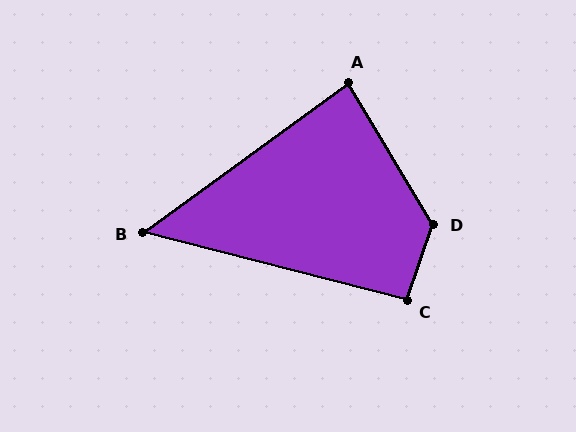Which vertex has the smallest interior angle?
B, at approximately 50 degrees.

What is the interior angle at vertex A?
Approximately 85 degrees (approximately right).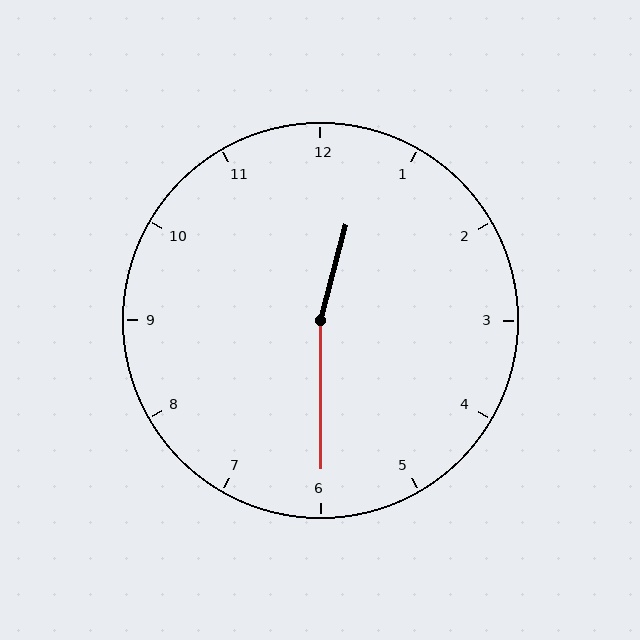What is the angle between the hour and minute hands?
Approximately 165 degrees.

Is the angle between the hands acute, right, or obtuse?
It is obtuse.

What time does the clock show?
12:30.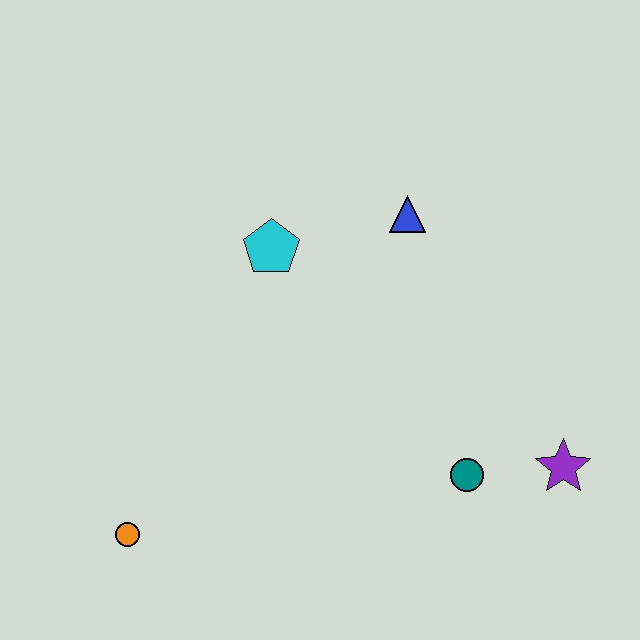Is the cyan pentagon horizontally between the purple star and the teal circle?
No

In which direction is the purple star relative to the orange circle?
The purple star is to the right of the orange circle.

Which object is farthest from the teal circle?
The orange circle is farthest from the teal circle.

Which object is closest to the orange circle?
The cyan pentagon is closest to the orange circle.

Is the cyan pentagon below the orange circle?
No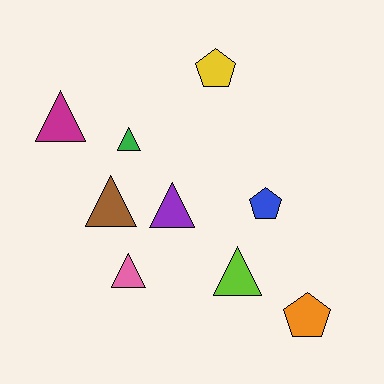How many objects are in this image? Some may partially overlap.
There are 9 objects.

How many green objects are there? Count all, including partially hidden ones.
There is 1 green object.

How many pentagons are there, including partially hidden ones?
There are 3 pentagons.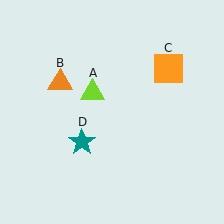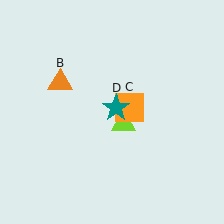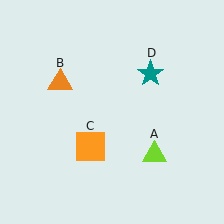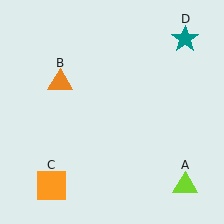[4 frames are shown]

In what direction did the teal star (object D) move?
The teal star (object D) moved up and to the right.